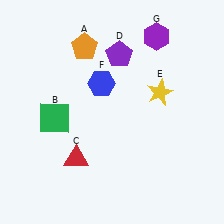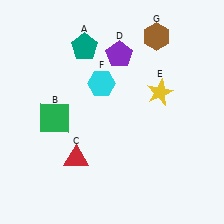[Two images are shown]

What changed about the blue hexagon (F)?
In Image 1, F is blue. In Image 2, it changed to cyan.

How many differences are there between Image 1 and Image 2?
There are 3 differences between the two images.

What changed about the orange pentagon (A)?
In Image 1, A is orange. In Image 2, it changed to teal.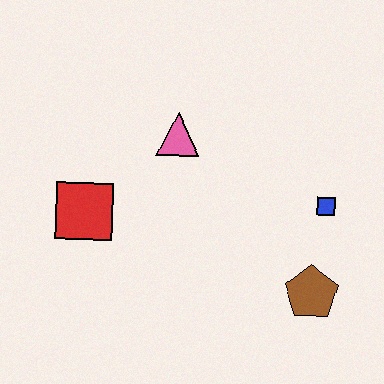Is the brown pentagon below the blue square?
Yes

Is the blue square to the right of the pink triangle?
Yes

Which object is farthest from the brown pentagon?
The red square is farthest from the brown pentagon.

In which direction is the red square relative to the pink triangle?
The red square is to the left of the pink triangle.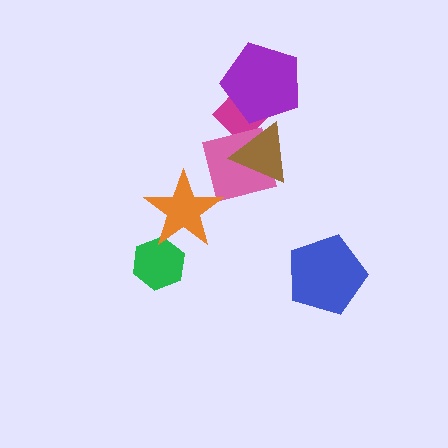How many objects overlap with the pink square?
3 objects overlap with the pink square.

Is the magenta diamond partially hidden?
Yes, it is partially covered by another shape.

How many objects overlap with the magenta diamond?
3 objects overlap with the magenta diamond.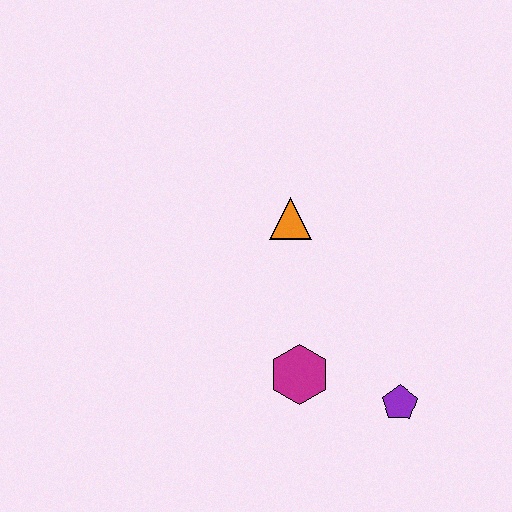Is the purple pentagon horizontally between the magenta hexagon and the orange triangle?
No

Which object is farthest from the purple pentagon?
The orange triangle is farthest from the purple pentagon.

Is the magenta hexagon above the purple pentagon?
Yes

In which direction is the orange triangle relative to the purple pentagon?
The orange triangle is above the purple pentagon.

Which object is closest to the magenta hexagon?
The purple pentagon is closest to the magenta hexagon.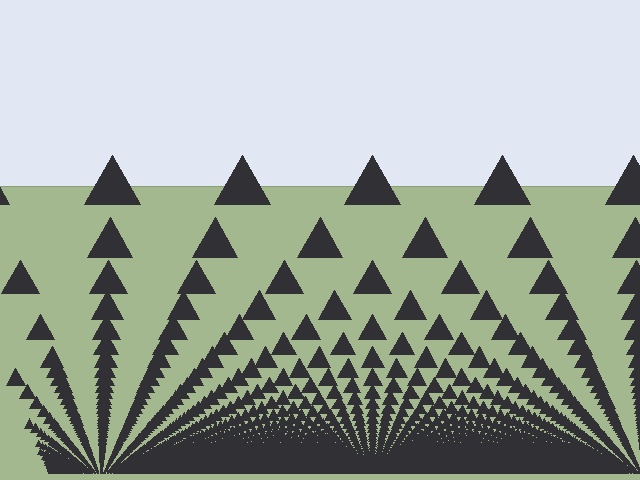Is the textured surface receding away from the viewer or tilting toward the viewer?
The surface appears to tilt toward the viewer. Texture elements get larger and sparser toward the top.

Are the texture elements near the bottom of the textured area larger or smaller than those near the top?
Smaller. The gradient is inverted — elements near the bottom are smaller and denser.